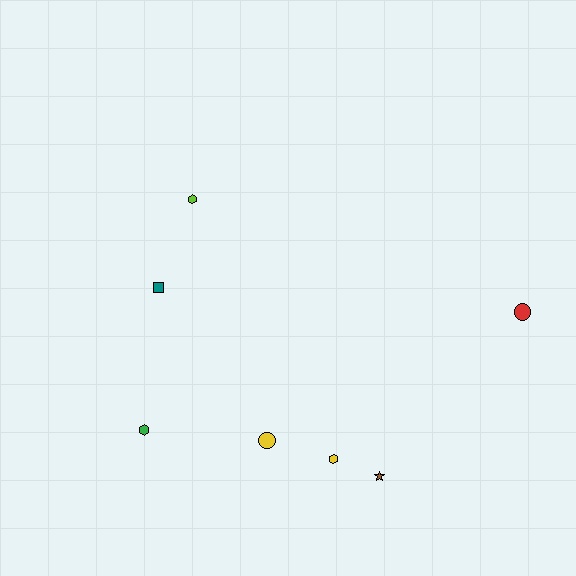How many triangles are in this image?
There are no triangles.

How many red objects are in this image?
There is 1 red object.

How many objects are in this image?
There are 7 objects.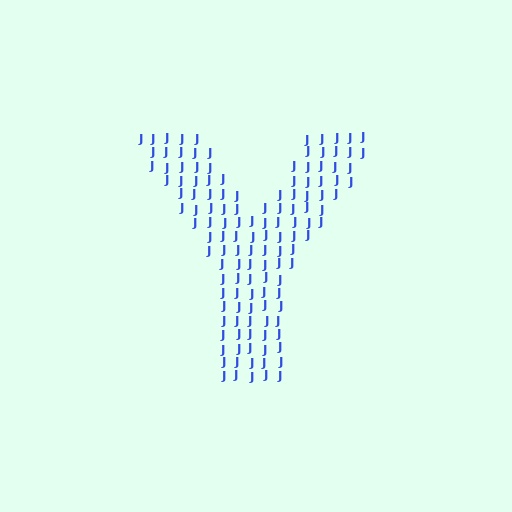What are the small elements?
The small elements are letter J's.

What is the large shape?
The large shape is the letter Y.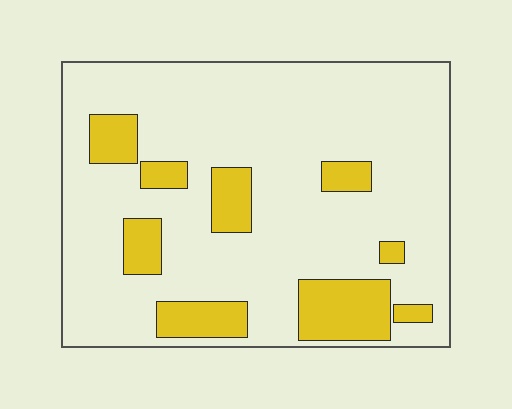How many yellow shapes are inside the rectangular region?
9.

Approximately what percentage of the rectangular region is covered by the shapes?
Approximately 20%.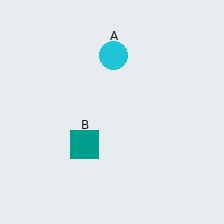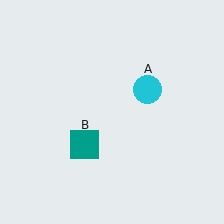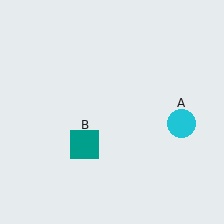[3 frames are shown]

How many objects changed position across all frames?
1 object changed position: cyan circle (object A).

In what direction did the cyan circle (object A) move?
The cyan circle (object A) moved down and to the right.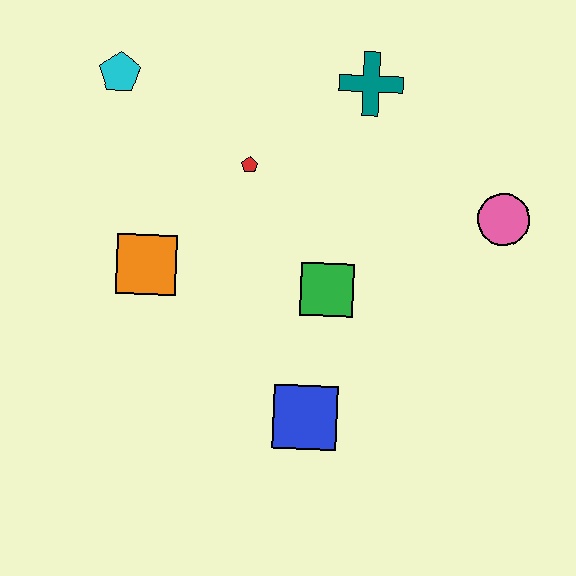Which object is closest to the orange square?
The red pentagon is closest to the orange square.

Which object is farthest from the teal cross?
The blue square is farthest from the teal cross.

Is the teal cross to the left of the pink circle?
Yes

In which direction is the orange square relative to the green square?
The orange square is to the left of the green square.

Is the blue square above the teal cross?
No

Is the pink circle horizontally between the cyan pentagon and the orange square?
No